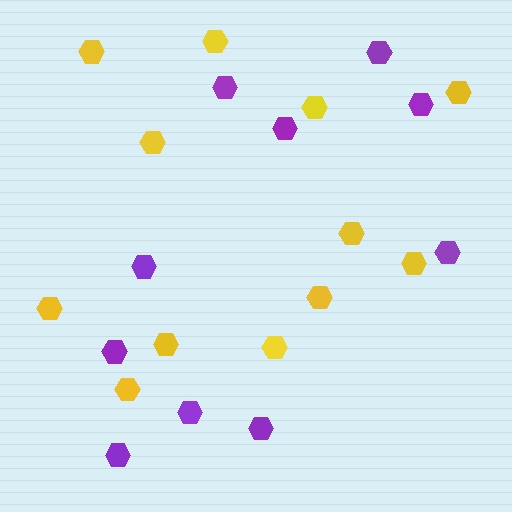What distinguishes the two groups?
There are 2 groups: one group of purple hexagons (10) and one group of yellow hexagons (12).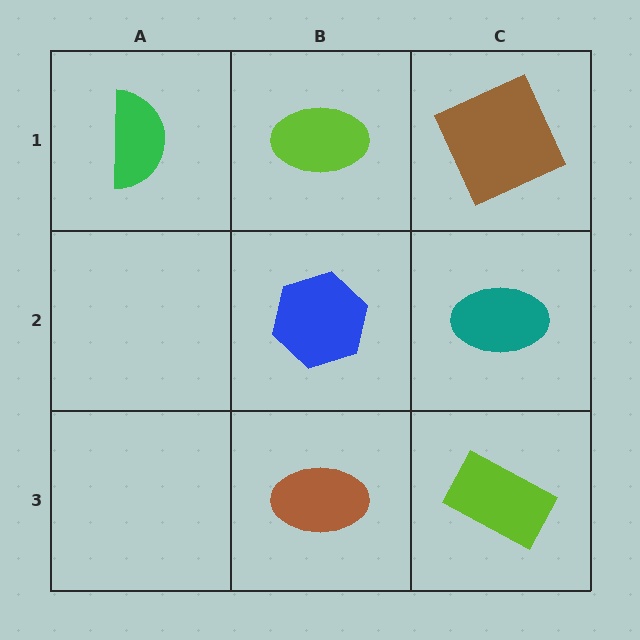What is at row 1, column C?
A brown square.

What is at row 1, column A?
A green semicircle.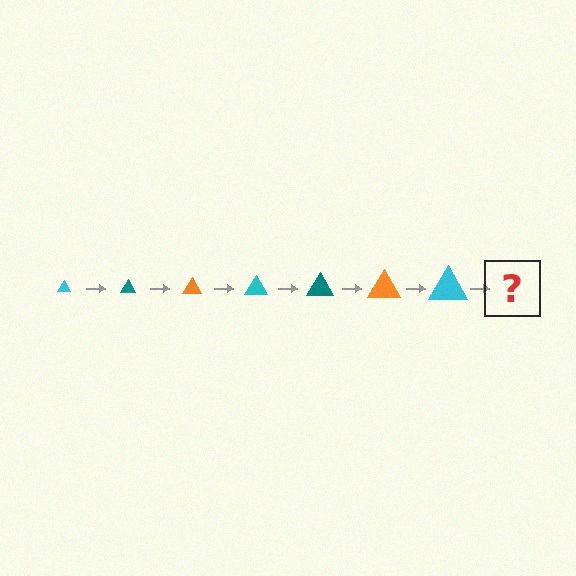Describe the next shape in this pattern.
It should be a teal triangle, larger than the previous one.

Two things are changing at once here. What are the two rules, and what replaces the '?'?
The two rules are that the triangle grows larger each step and the color cycles through cyan, teal, and orange. The '?' should be a teal triangle, larger than the previous one.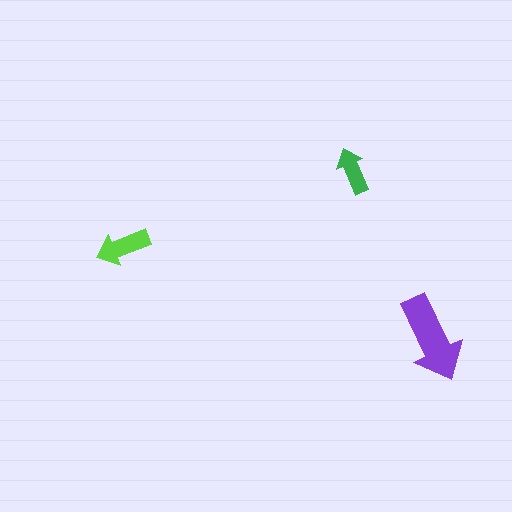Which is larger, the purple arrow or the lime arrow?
The purple one.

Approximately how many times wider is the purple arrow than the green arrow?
About 2 times wider.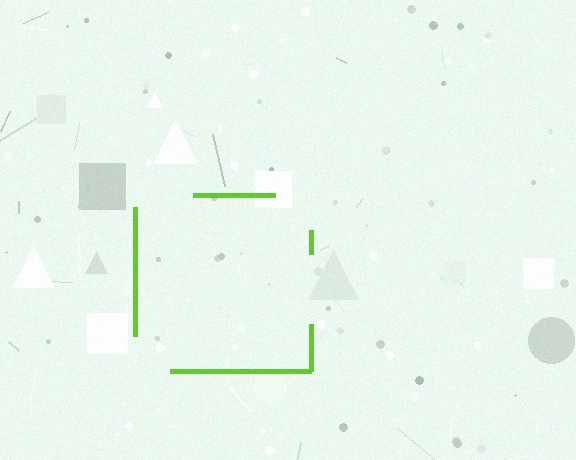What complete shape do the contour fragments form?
The contour fragments form a square.